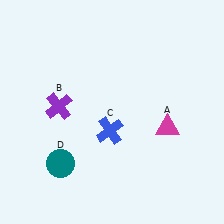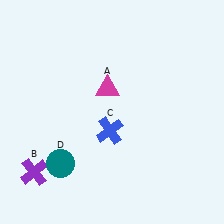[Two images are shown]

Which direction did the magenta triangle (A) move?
The magenta triangle (A) moved left.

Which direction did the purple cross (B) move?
The purple cross (B) moved down.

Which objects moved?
The objects that moved are: the magenta triangle (A), the purple cross (B).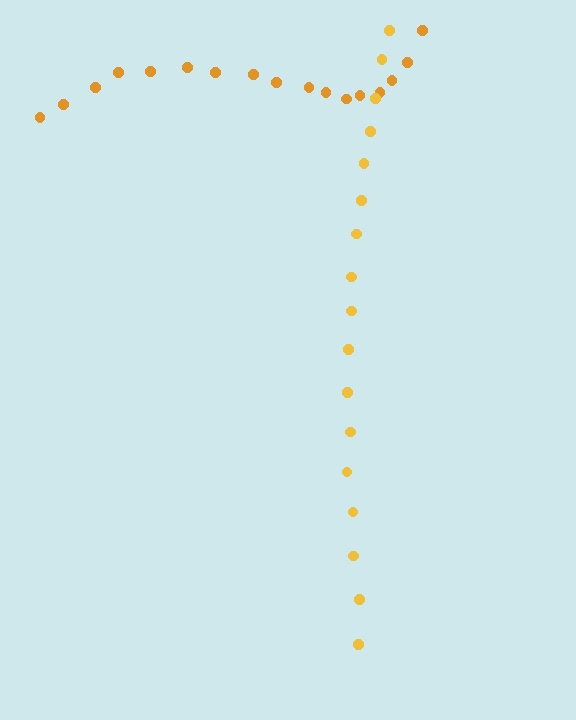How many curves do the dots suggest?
There are 2 distinct paths.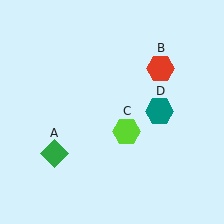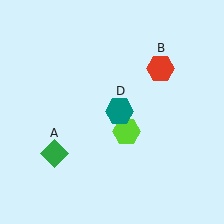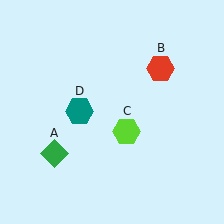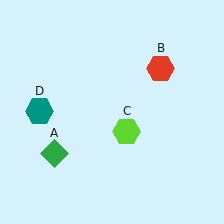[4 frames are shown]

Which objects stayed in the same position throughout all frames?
Green diamond (object A) and red hexagon (object B) and lime hexagon (object C) remained stationary.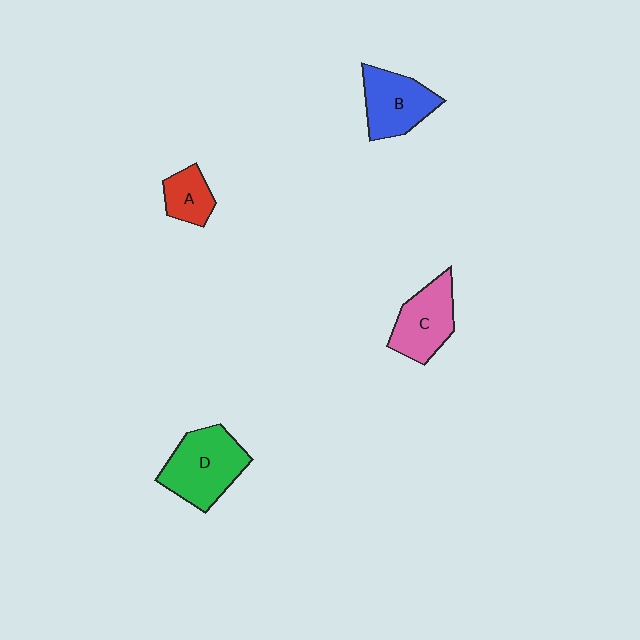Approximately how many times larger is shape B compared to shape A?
Approximately 1.7 times.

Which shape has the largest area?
Shape D (green).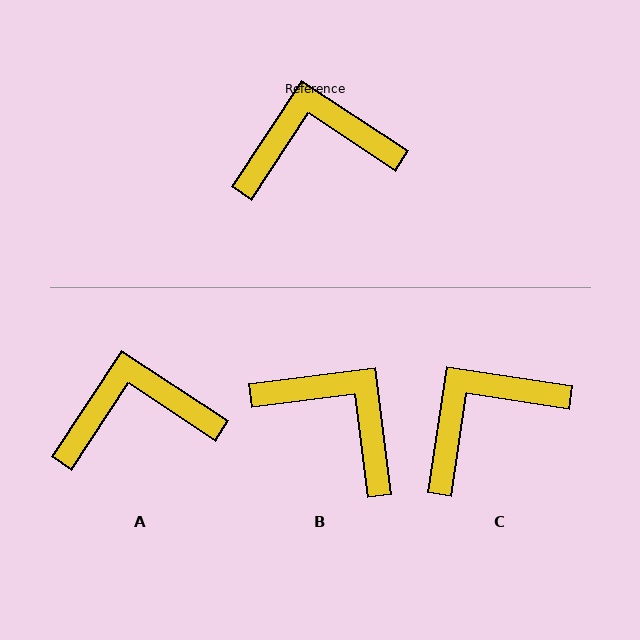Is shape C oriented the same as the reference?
No, it is off by about 25 degrees.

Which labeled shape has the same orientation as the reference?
A.